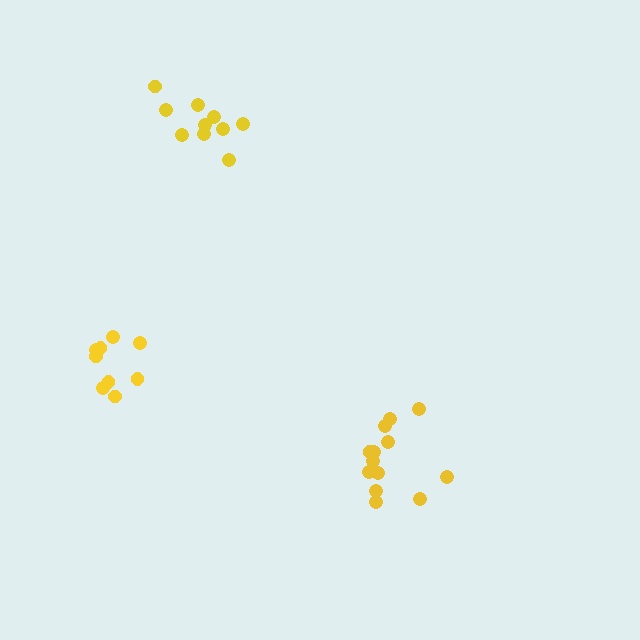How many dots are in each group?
Group 1: 9 dots, Group 2: 13 dots, Group 3: 10 dots (32 total).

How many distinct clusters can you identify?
There are 3 distinct clusters.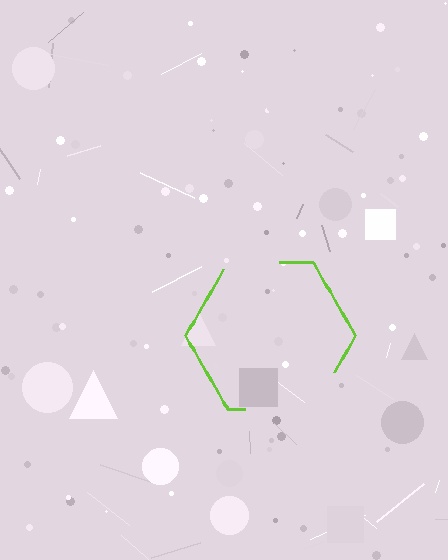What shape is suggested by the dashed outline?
The dashed outline suggests a hexagon.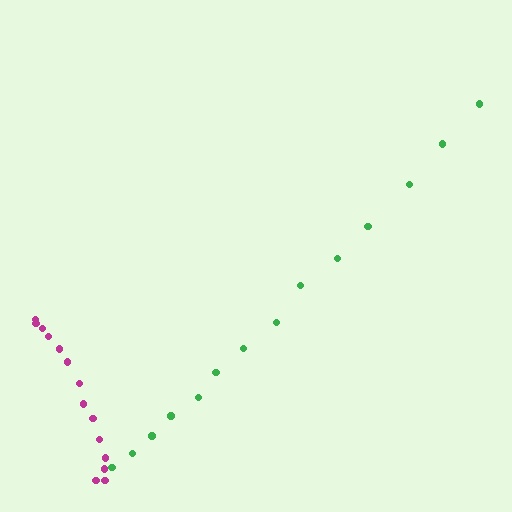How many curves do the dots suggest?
There are 2 distinct paths.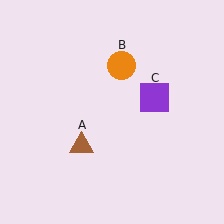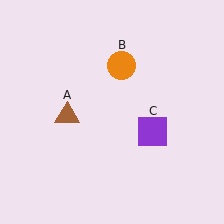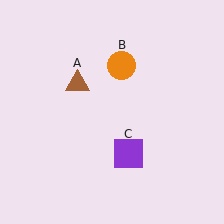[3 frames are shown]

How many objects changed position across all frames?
2 objects changed position: brown triangle (object A), purple square (object C).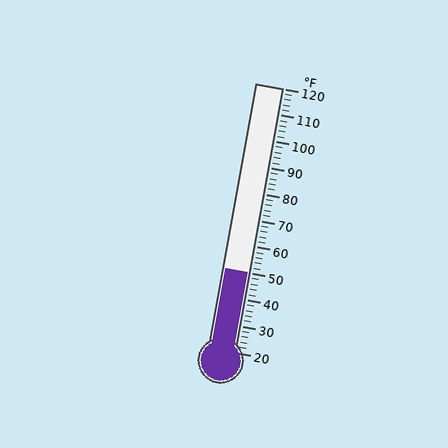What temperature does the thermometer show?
The thermometer shows approximately 50°F.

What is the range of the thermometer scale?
The thermometer scale ranges from 20°F to 120°F.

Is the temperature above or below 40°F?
The temperature is above 40°F.